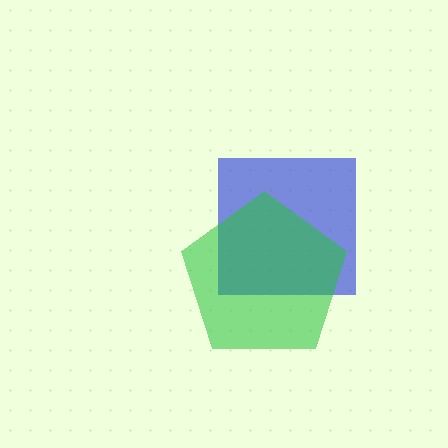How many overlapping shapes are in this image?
There are 2 overlapping shapes in the image.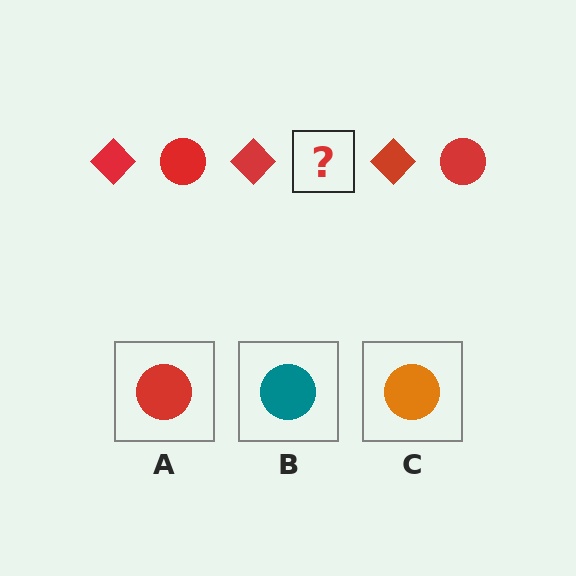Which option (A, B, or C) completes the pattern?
A.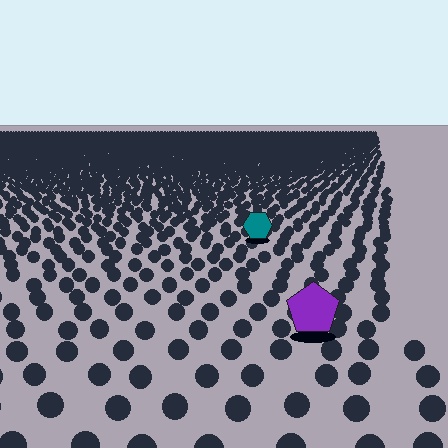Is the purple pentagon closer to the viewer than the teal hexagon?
Yes. The purple pentagon is closer — you can tell from the texture gradient: the ground texture is coarser near it.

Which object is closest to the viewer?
The purple pentagon is closest. The texture marks near it are larger and more spread out.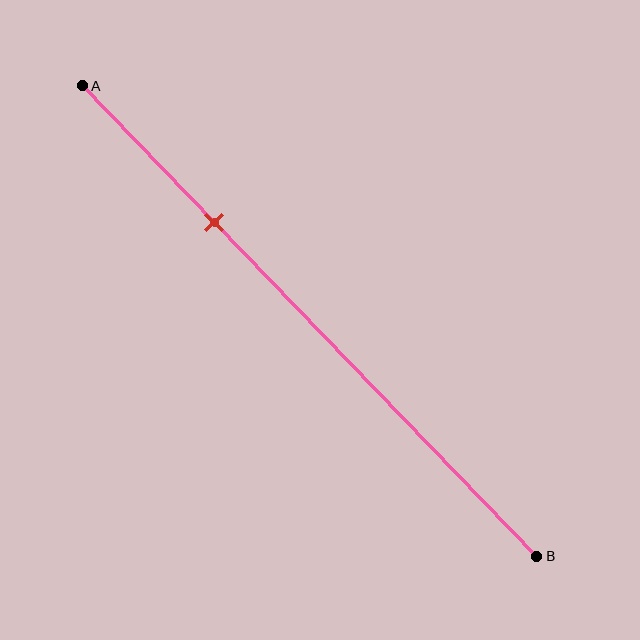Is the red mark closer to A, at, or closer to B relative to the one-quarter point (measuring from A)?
The red mark is closer to point B than the one-quarter point of segment AB.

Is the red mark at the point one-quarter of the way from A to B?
No, the mark is at about 30% from A, not at the 25% one-quarter point.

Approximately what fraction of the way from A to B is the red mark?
The red mark is approximately 30% of the way from A to B.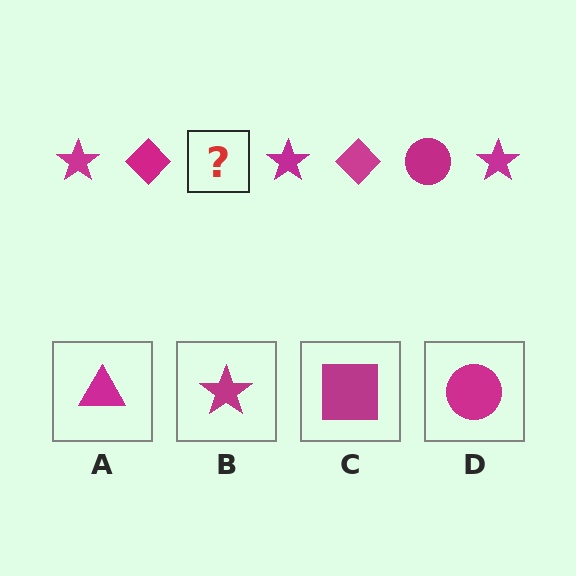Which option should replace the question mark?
Option D.